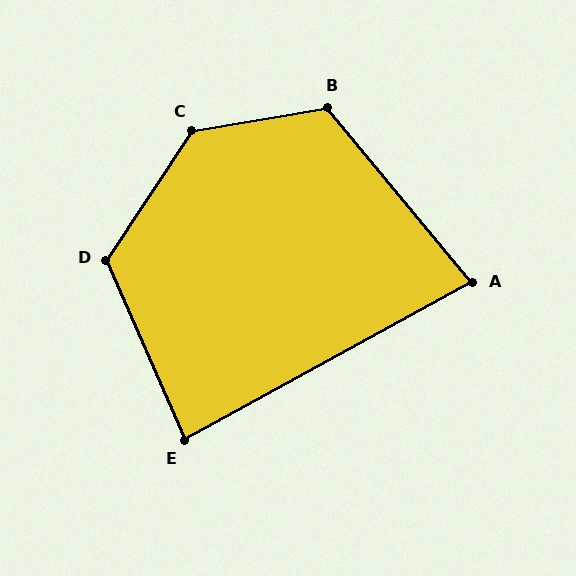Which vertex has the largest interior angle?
C, at approximately 133 degrees.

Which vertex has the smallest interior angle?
A, at approximately 79 degrees.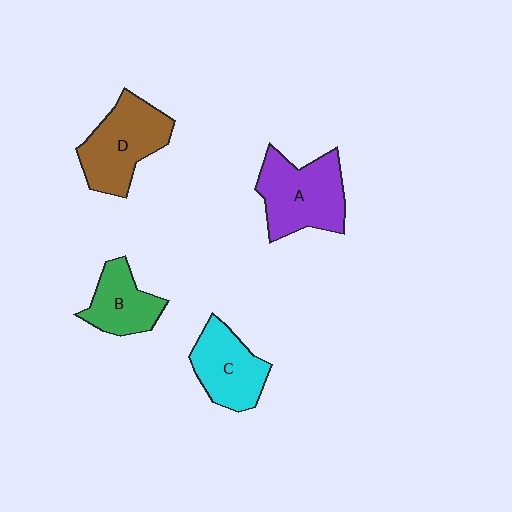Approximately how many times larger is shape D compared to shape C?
Approximately 1.2 times.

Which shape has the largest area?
Shape A (purple).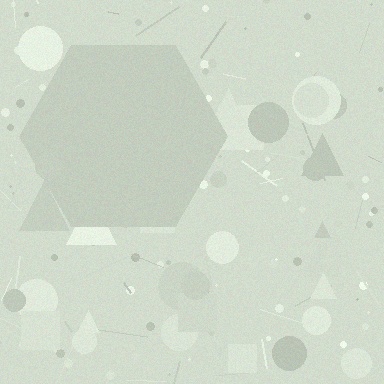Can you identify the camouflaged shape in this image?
The camouflaged shape is a hexagon.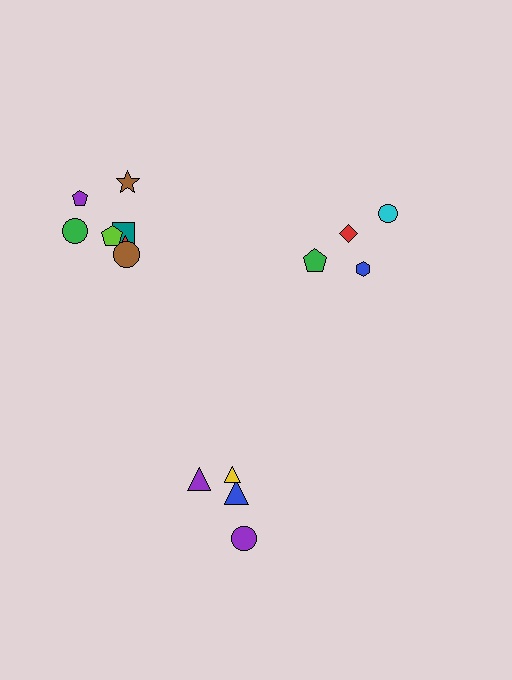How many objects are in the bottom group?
There are 4 objects.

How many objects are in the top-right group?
There are 4 objects.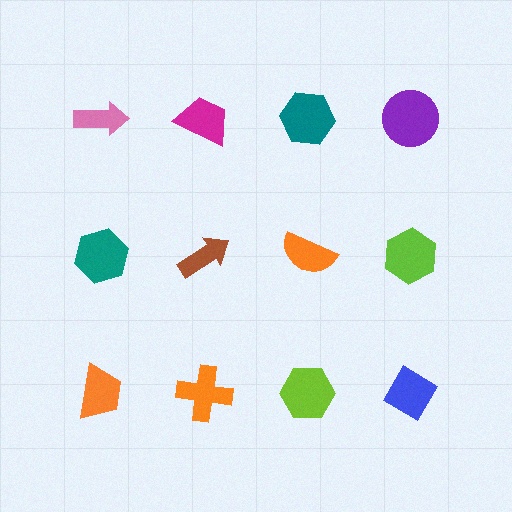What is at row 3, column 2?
An orange cross.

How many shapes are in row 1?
4 shapes.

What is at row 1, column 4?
A purple circle.